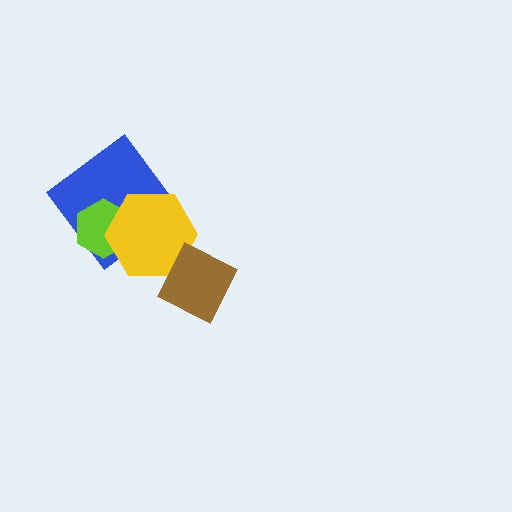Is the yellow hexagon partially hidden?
Yes, it is partially covered by another shape.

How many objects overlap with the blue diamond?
2 objects overlap with the blue diamond.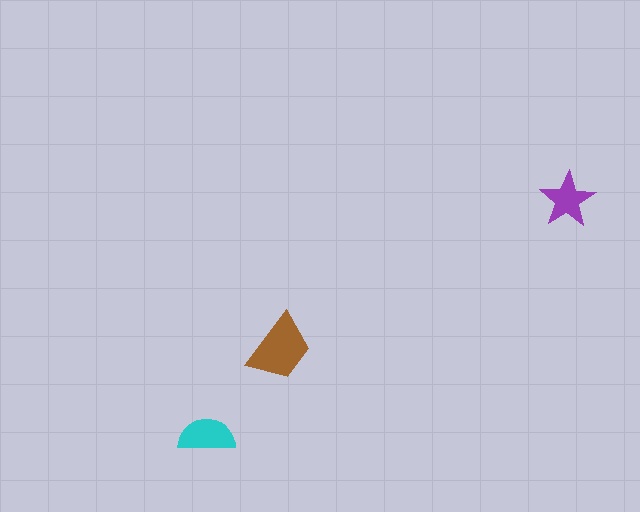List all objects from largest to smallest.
The brown trapezoid, the cyan semicircle, the purple star.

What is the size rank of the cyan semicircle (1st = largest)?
2nd.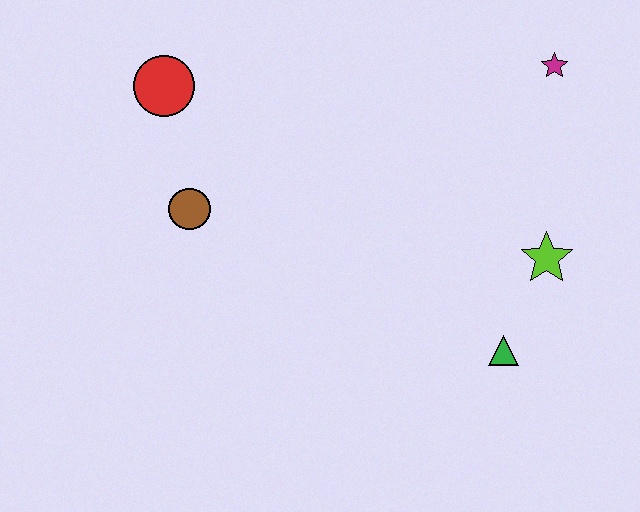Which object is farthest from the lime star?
The red circle is farthest from the lime star.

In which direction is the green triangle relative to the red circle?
The green triangle is to the right of the red circle.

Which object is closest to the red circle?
The brown circle is closest to the red circle.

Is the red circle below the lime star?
No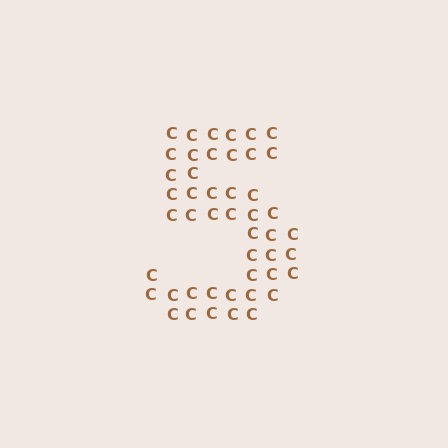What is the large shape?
The large shape is the digit 5.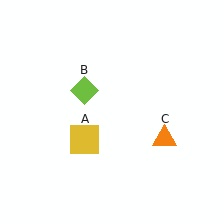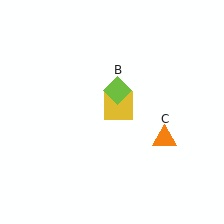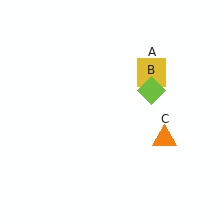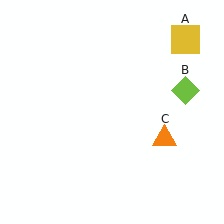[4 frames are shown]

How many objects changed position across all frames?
2 objects changed position: yellow square (object A), lime diamond (object B).